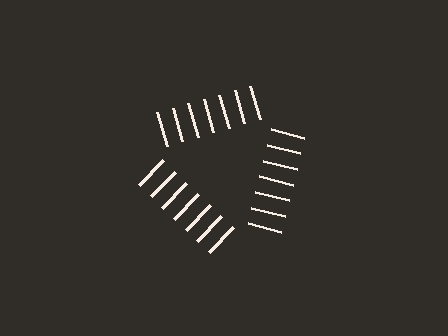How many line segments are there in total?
21 — 7 along each of the 3 edges.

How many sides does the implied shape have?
3 sides — the line-ends trace a triangle.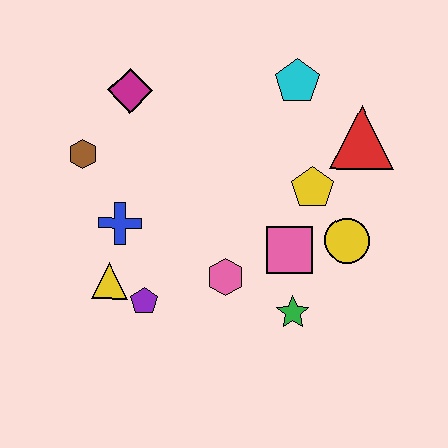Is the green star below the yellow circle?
Yes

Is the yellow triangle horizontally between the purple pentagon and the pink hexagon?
No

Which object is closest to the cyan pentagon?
The red triangle is closest to the cyan pentagon.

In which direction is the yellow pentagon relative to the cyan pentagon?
The yellow pentagon is below the cyan pentagon.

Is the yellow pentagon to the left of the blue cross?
No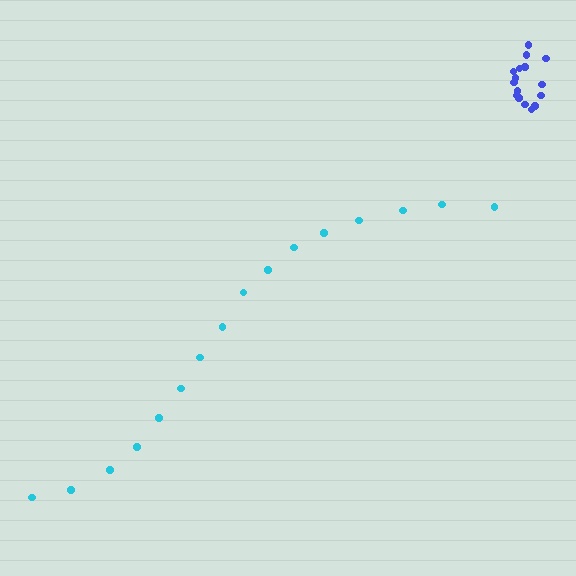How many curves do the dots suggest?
There are 2 distinct paths.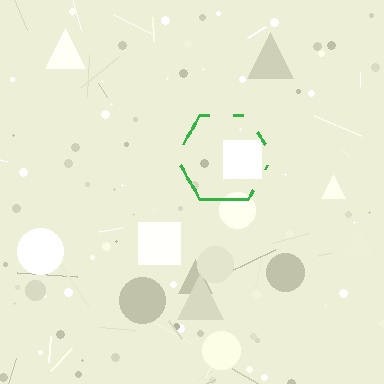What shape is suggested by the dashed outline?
The dashed outline suggests a hexagon.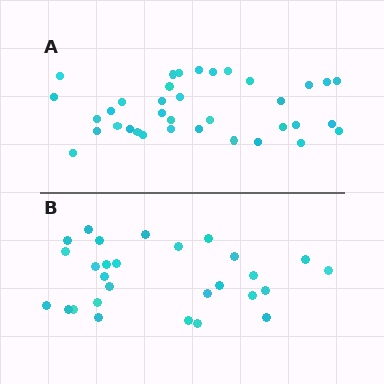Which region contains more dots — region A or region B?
Region A (the top region) has more dots.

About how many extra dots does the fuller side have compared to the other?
Region A has roughly 8 or so more dots than region B.